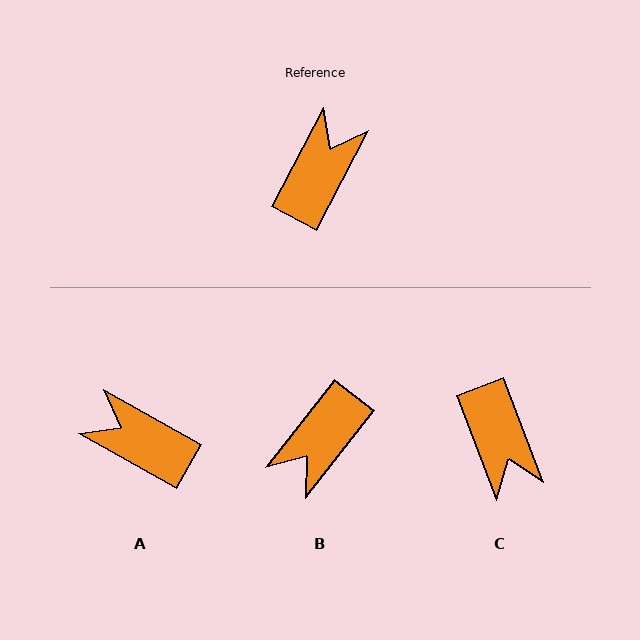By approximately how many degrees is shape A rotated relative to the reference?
Approximately 88 degrees counter-clockwise.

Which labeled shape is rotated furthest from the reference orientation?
B, about 169 degrees away.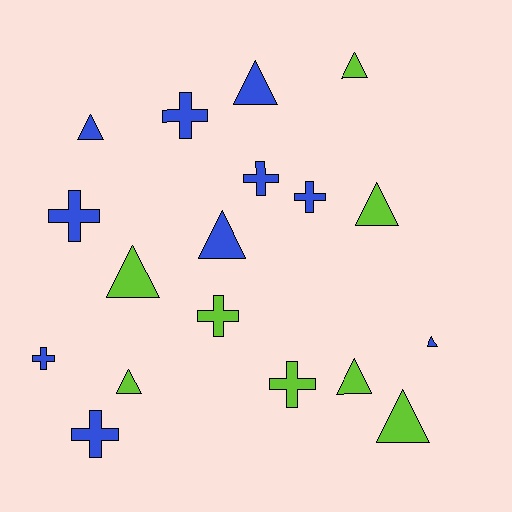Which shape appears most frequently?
Triangle, with 10 objects.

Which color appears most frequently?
Blue, with 10 objects.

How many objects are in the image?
There are 18 objects.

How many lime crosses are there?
There are 2 lime crosses.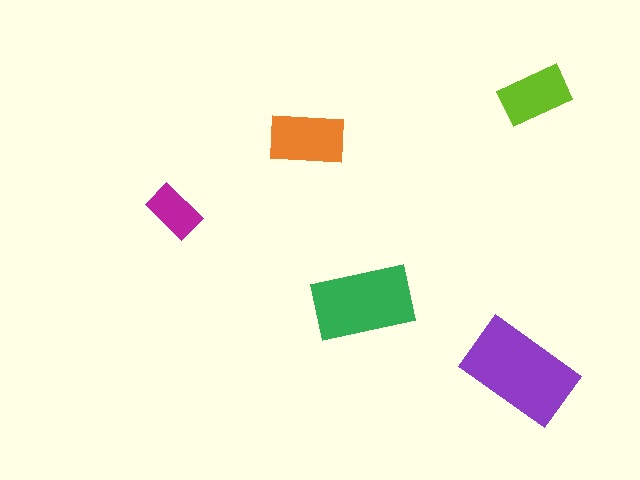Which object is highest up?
The lime rectangle is topmost.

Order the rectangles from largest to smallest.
the purple one, the green one, the orange one, the lime one, the magenta one.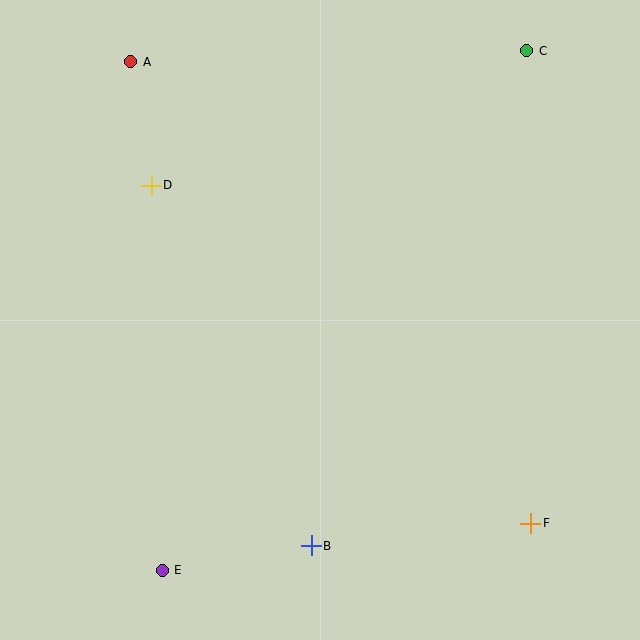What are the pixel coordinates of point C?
Point C is at (527, 51).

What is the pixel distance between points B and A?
The distance between B and A is 517 pixels.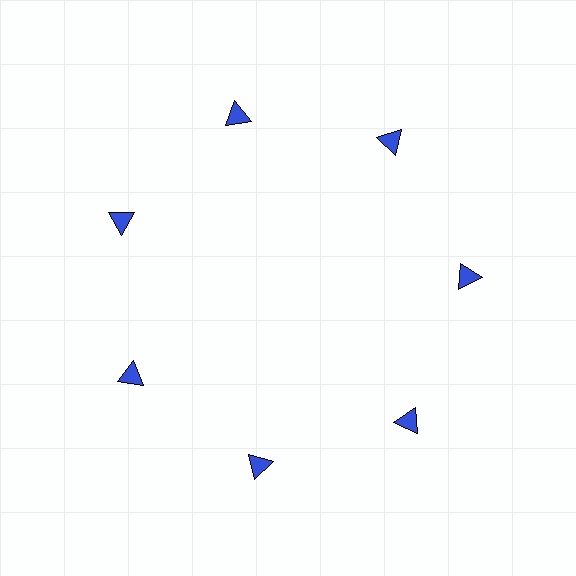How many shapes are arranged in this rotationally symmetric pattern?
There are 7 shapes, arranged in 7 groups of 1.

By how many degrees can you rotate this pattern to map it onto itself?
The pattern maps onto itself every 51 degrees of rotation.